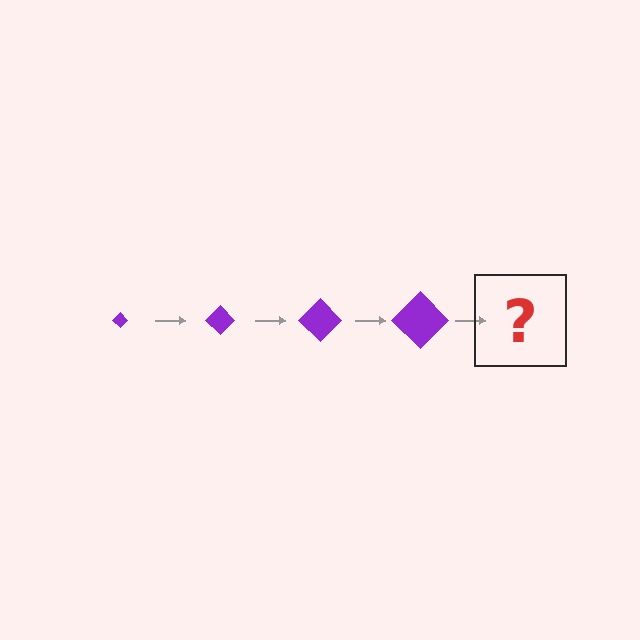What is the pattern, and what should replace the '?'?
The pattern is that the diamond gets progressively larger each step. The '?' should be a purple diamond, larger than the previous one.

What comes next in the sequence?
The next element should be a purple diamond, larger than the previous one.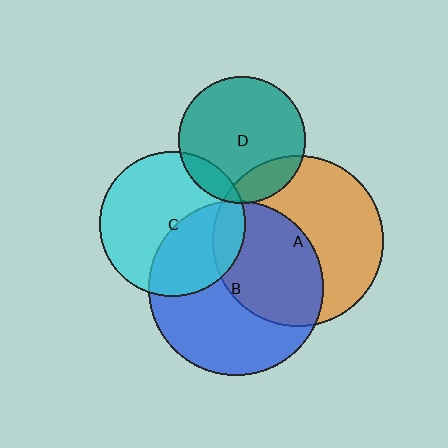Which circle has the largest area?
Circle B (blue).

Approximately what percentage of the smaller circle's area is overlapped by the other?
Approximately 10%.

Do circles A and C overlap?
Yes.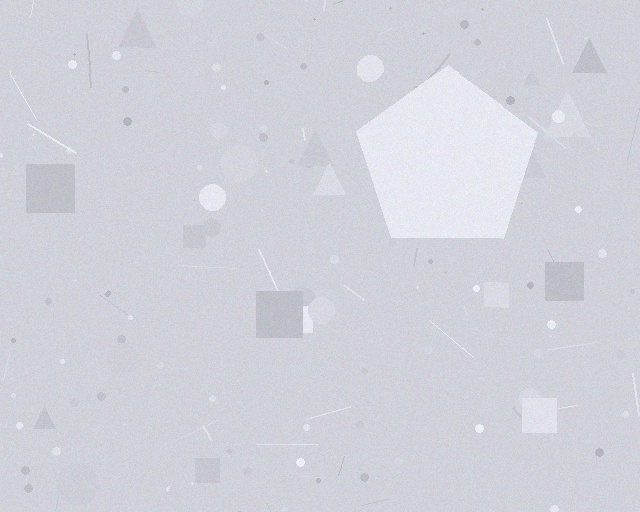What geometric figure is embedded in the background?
A pentagon is embedded in the background.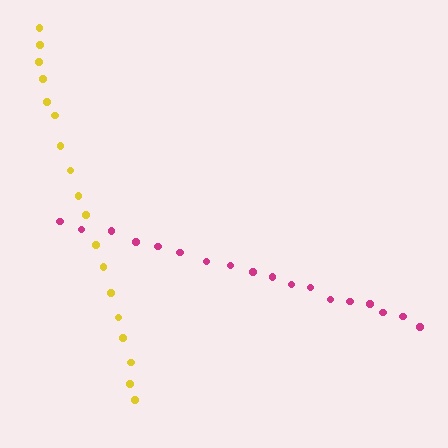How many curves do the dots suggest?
There are 2 distinct paths.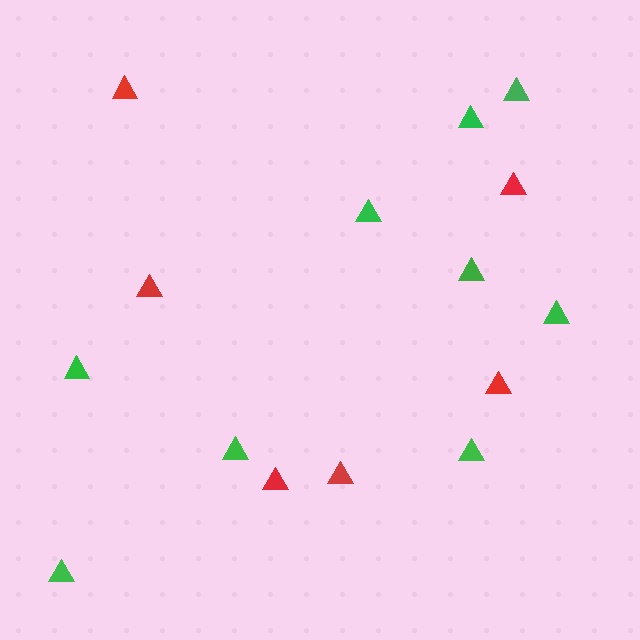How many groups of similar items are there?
There are 2 groups: one group of green triangles (9) and one group of red triangles (6).